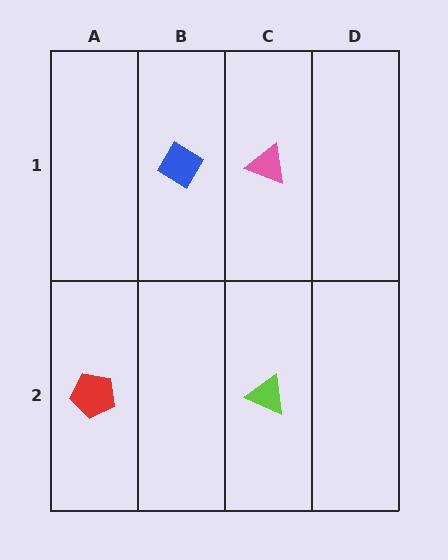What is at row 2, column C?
A lime triangle.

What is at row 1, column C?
A pink triangle.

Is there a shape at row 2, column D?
No, that cell is empty.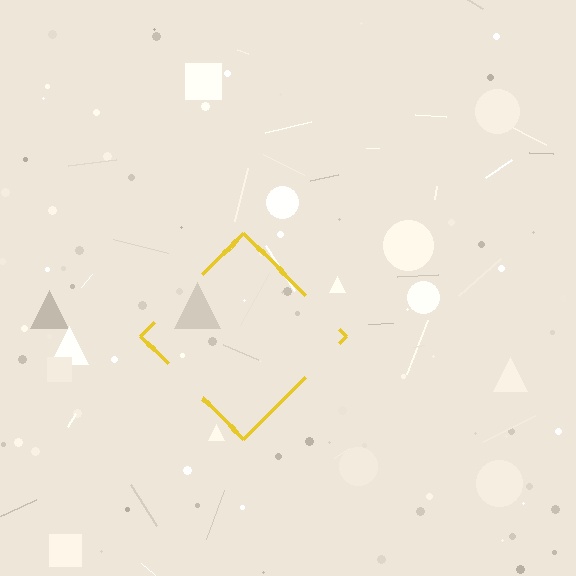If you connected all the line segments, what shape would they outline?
They would outline a diamond.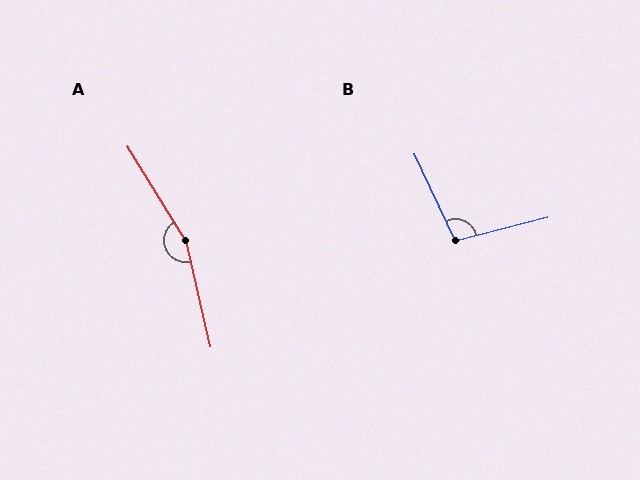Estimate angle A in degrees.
Approximately 161 degrees.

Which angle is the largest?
A, at approximately 161 degrees.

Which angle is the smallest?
B, at approximately 101 degrees.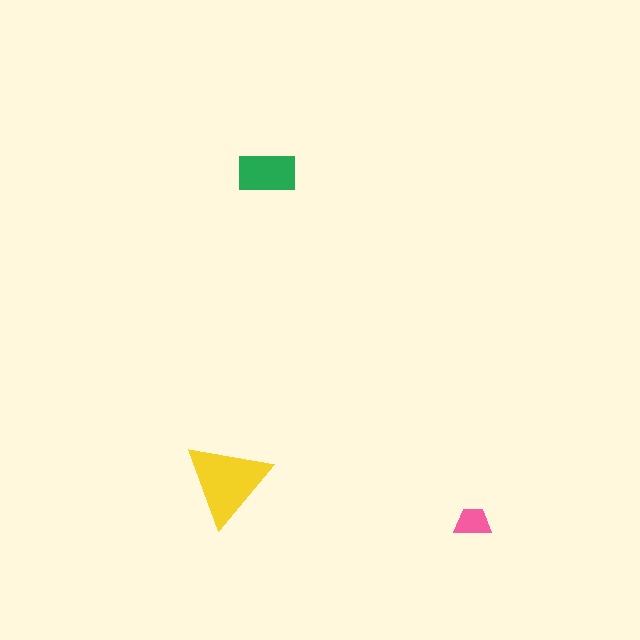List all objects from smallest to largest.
The pink trapezoid, the green rectangle, the yellow triangle.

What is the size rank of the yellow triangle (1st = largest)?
1st.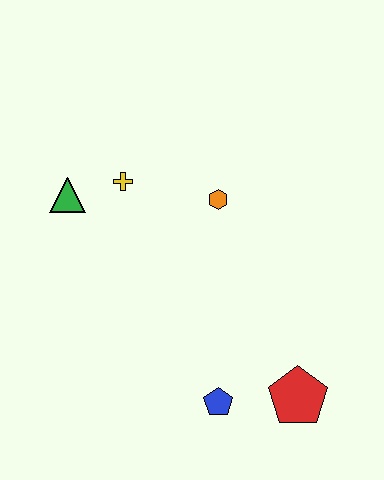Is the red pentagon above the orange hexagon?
No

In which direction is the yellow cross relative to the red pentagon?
The yellow cross is above the red pentagon.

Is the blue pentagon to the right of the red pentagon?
No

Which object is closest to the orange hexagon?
The yellow cross is closest to the orange hexagon.